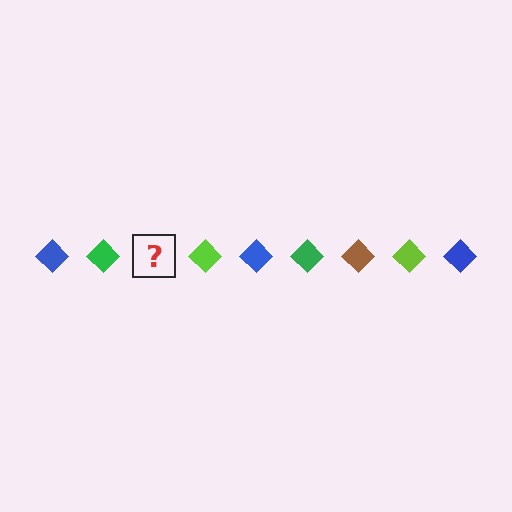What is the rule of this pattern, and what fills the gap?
The rule is that the pattern cycles through blue, green, brown, lime diamonds. The gap should be filled with a brown diamond.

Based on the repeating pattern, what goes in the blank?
The blank should be a brown diamond.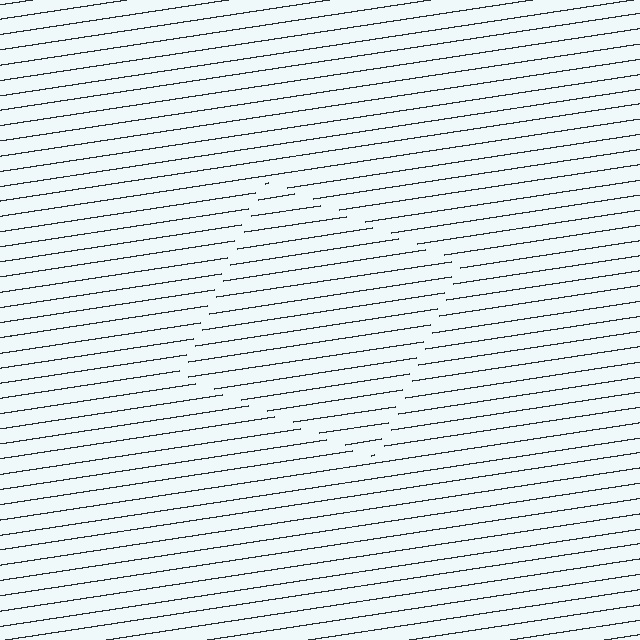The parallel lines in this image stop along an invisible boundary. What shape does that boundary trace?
An illusory square. The interior of the shape contains the same grating, shifted by half a period — the contour is defined by the phase discontinuity where line-ends from the inner and outer gratings abut.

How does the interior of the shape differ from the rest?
The interior of the shape contains the same grating, shifted by half a period — the contour is defined by the phase discontinuity where line-ends from the inner and outer gratings abut.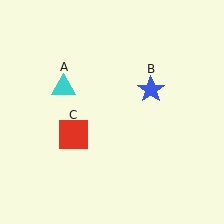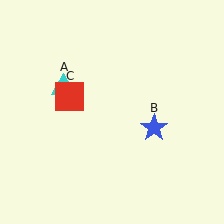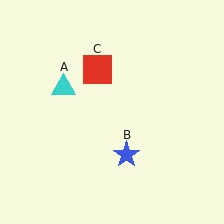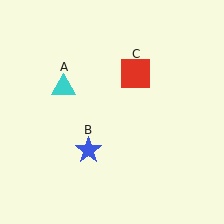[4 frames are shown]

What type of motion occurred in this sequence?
The blue star (object B), red square (object C) rotated clockwise around the center of the scene.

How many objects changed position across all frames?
2 objects changed position: blue star (object B), red square (object C).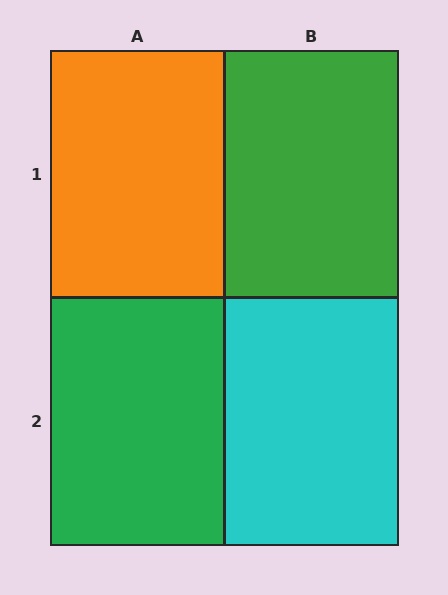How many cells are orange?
1 cell is orange.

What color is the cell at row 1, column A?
Orange.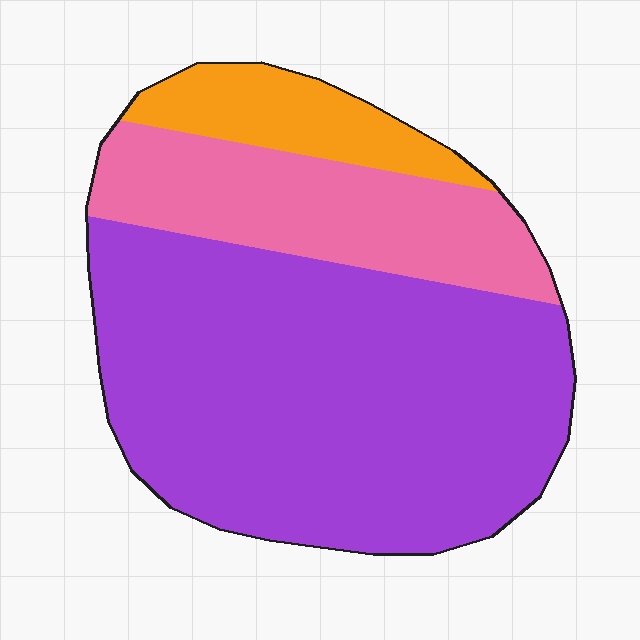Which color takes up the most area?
Purple, at roughly 65%.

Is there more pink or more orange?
Pink.